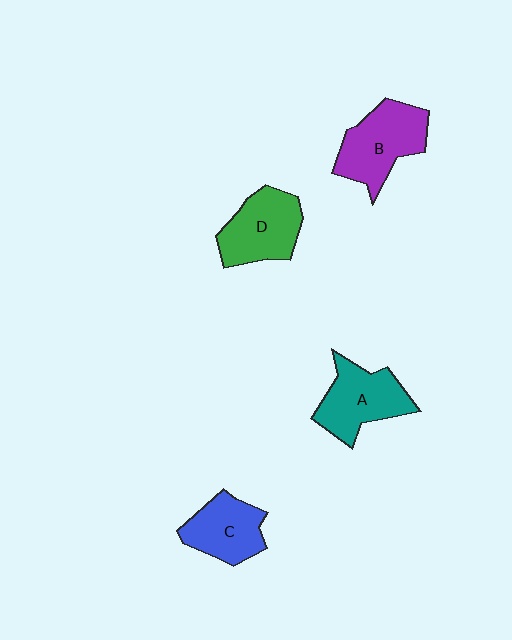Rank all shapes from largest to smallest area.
From largest to smallest: B (purple), A (teal), D (green), C (blue).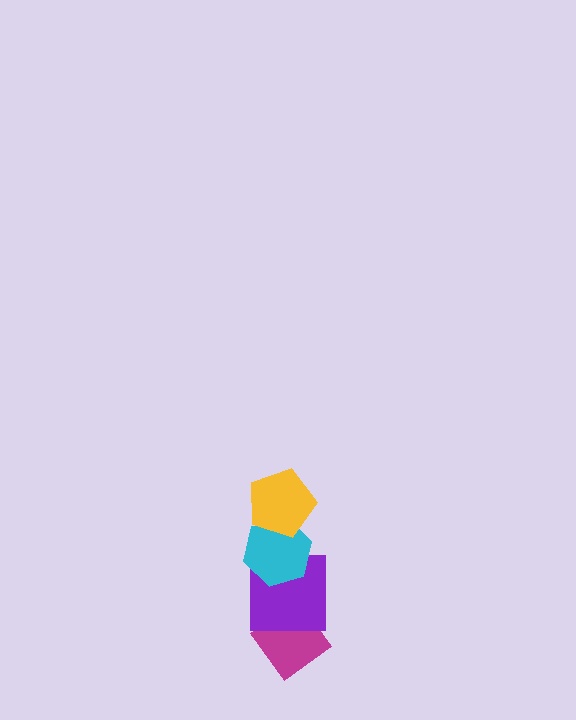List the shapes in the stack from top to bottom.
From top to bottom: the yellow pentagon, the cyan hexagon, the purple square, the magenta diamond.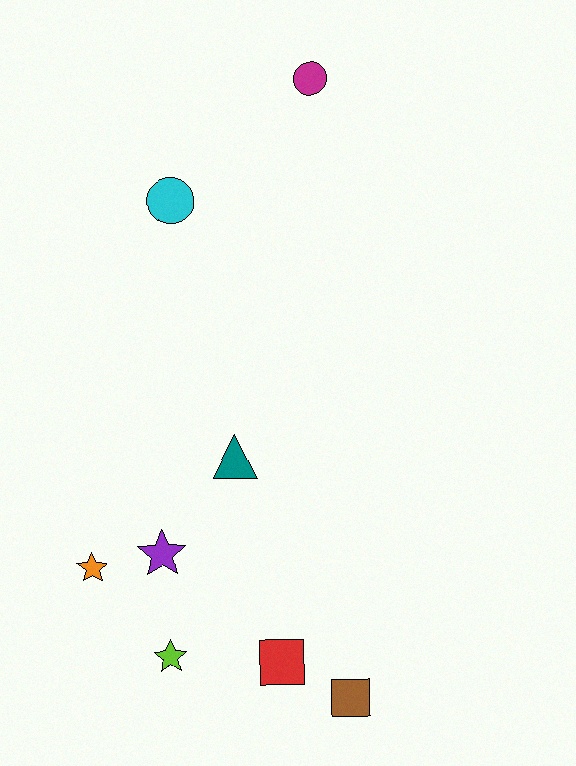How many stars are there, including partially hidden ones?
There are 3 stars.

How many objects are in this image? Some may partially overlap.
There are 8 objects.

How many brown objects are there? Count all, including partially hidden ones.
There is 1 brown object.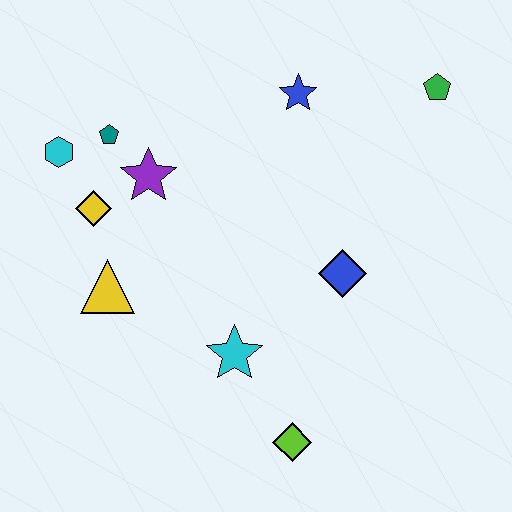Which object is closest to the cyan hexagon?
The teal pentagon is closest to the cyan hexagon.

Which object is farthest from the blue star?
The lime diamond is farthest from the blue star.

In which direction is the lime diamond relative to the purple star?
The lime diamond is below the purple star.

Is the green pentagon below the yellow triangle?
No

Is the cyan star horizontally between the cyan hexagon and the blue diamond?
Yes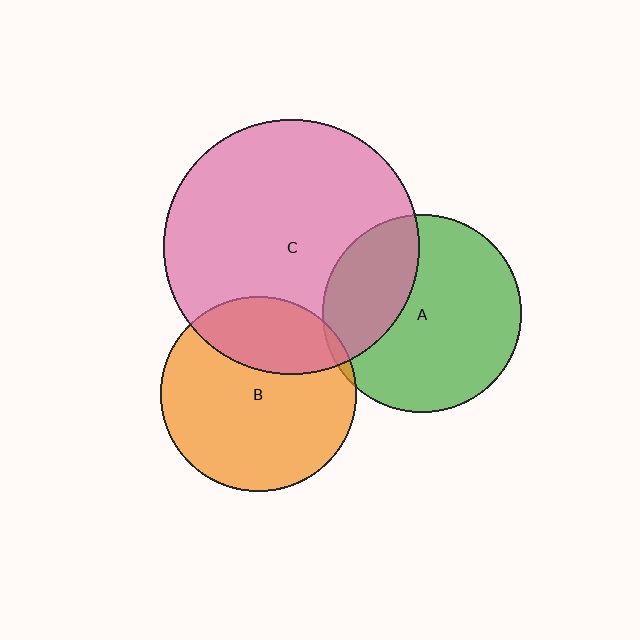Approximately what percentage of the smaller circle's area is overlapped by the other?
Approximately 30%.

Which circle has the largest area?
Circle C (pink).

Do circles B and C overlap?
Yes.